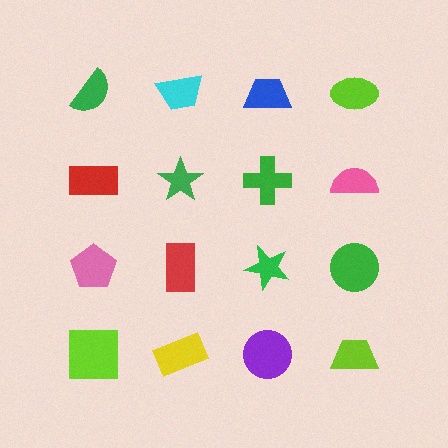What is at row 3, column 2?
A red rectangle.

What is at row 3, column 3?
A green star.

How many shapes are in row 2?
4 shapes.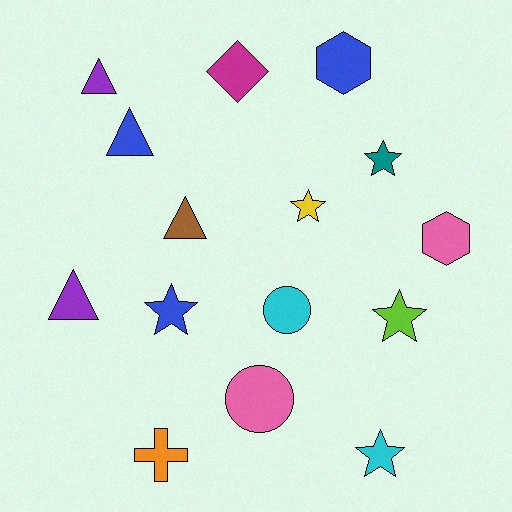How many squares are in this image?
There are no squares.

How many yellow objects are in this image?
There is 1 yellow object.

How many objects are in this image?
There are 15 objects.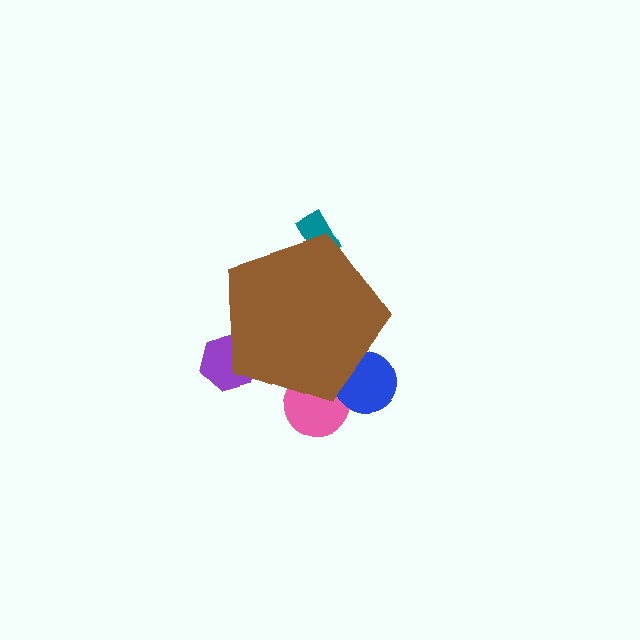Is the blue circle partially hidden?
Yes, the blue circle is partially hidden behind the brown pentagon.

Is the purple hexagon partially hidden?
Yes, the purple hexagon is partially hidden behind the brown pentagon.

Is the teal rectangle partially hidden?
Yes, the teal rectangle is partially hidden behind the brown pentagon.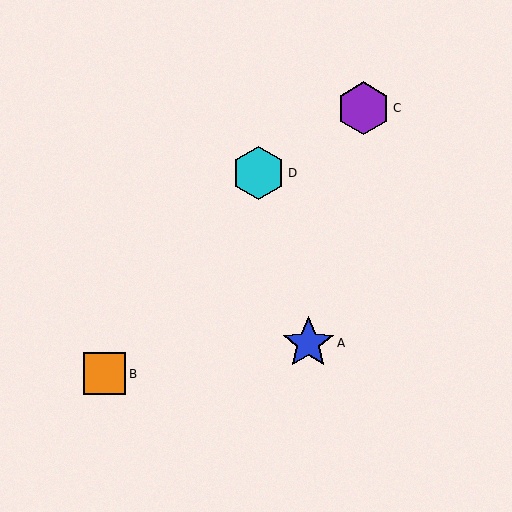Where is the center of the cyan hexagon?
The center of the cyan hexagon is at (258, 173).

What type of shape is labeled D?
Shape D is a cyan hexagon.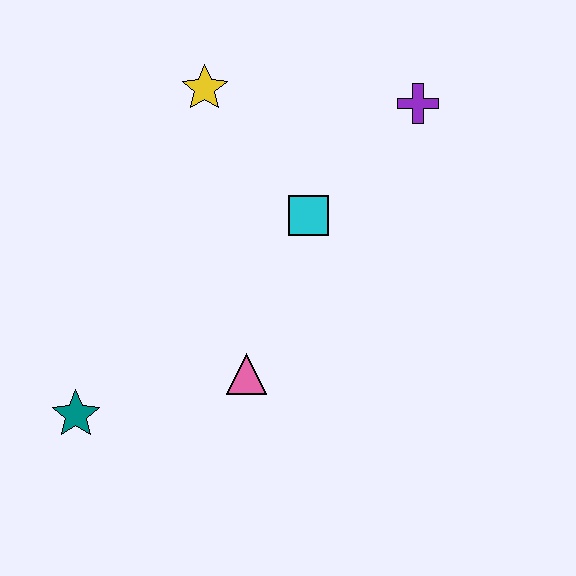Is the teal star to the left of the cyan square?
Yes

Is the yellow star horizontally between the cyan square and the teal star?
Yes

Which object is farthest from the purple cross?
The teal star is farthest from the purple cross.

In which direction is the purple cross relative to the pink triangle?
The purple cross is above the pink triangle.